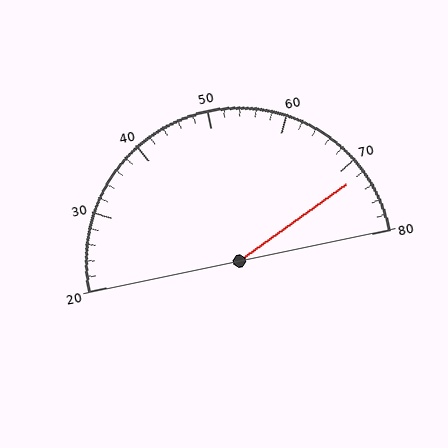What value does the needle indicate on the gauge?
The needle indicates approximately 72.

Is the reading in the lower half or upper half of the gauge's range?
The reading is in the upper half of the range (20 to 80).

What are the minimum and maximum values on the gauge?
The gauge ranges from 20 to 80.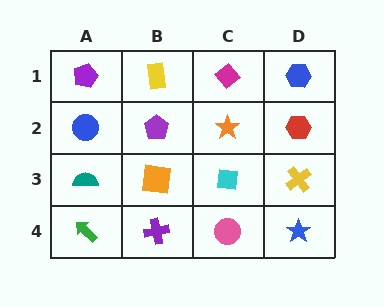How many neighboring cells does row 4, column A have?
2.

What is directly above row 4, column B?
An orange square.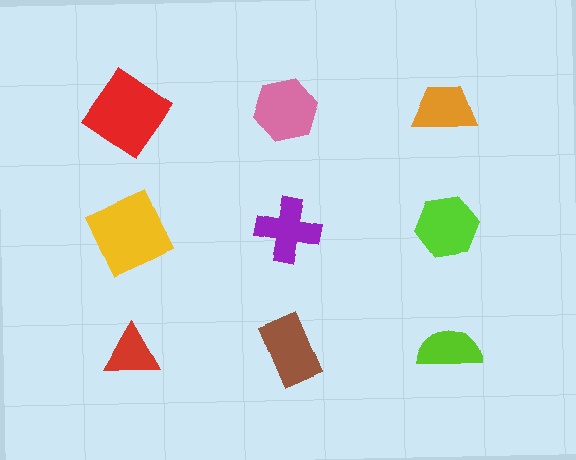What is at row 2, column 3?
A lime hexagon.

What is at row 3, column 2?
A brown rectangle.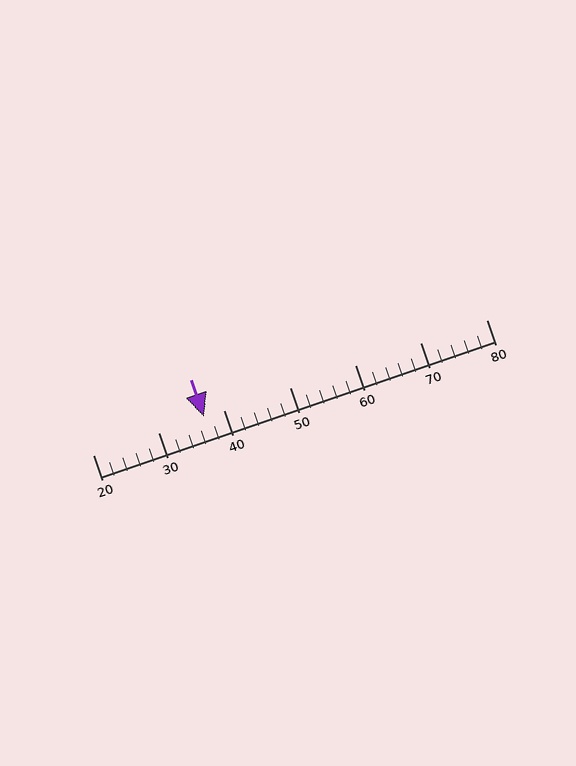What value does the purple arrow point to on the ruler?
The purple arrow points to approximately 37.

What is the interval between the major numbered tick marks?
The major tick marks are spaced 10 units apart.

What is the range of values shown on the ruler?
The ruler shows values from 20 to 80.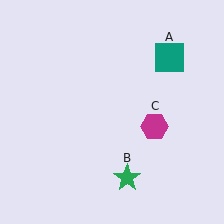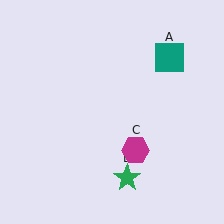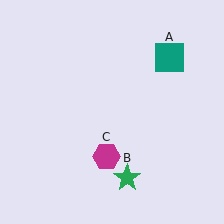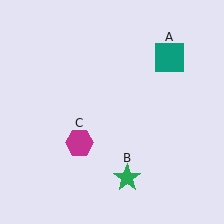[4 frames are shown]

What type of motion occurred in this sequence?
The magenta hexagon (object C) rotated clockwise around the center of the scene.